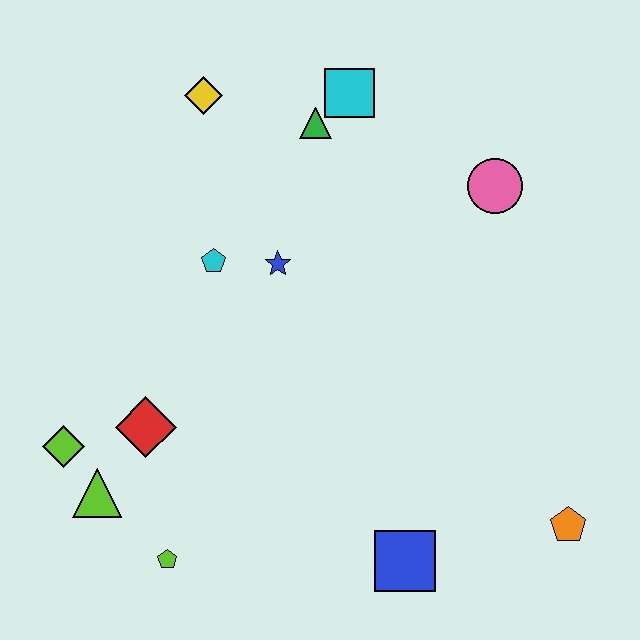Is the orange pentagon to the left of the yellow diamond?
No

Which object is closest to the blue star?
The cyan pentagon is closest to the blue star.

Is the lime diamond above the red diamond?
No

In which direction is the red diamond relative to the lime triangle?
The red diamond is above the lime triangle.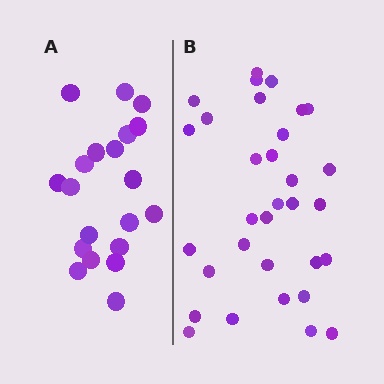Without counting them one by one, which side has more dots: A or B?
Region B (the right region) has more dots.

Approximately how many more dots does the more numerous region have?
Region B has roughly 12 or so more dots than region A.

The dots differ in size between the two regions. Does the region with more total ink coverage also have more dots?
No. Region A has more total ink coverage because its dots are larger, but region B actually contains more individual dots. Total area can be misleading — the number of items is what matters here.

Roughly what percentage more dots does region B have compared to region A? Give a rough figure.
About 60% more.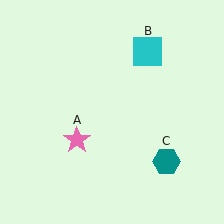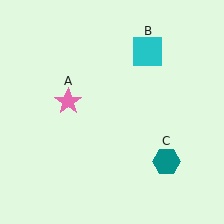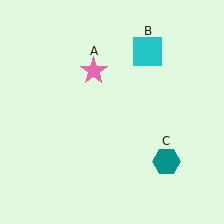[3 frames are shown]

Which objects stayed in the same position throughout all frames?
Cyan square (object B) and teal hexagon (object C) remained stationary.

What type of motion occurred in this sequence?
The pink star (object A) rotated clockwise around the center of the scene.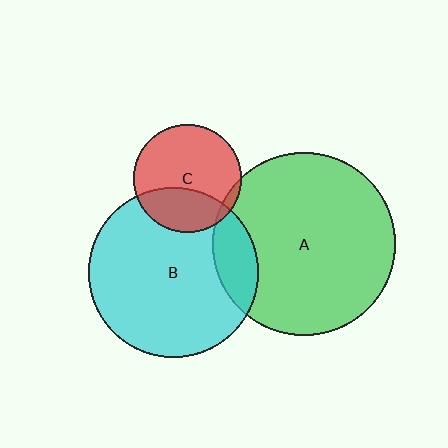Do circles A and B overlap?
Yes.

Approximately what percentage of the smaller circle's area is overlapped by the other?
Approximately 15%.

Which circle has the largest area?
Circle A (green).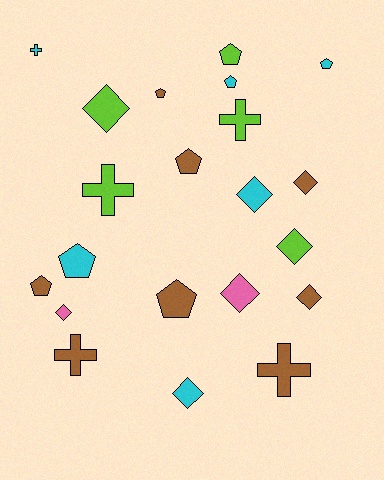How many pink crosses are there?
There are no pink crosses.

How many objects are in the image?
There are 21 objects.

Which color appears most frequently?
Brown, with 8 objects.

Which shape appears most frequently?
Pentagon, with 8 objects.